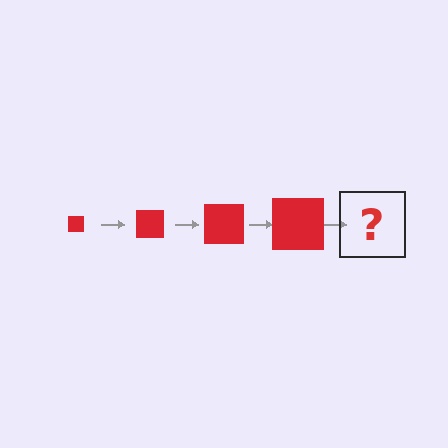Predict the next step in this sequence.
The next step is a red square, larger than the previous one.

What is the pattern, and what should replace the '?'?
The pattern is that the square gets progressively larger each step. The '?' should be a red square, larger than the previous one.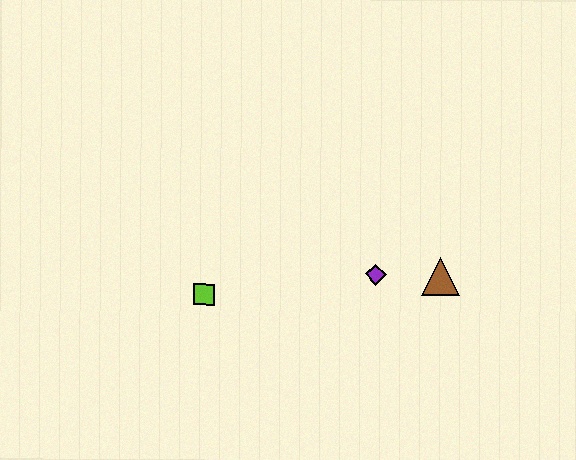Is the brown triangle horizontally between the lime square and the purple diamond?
No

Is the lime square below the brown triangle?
Yes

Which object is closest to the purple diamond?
The brown triangle is closest to the purple diamond.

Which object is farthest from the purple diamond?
The lime square is farthest from the purple diamond.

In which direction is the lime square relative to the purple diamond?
The lime square is to the left of the purple diamond.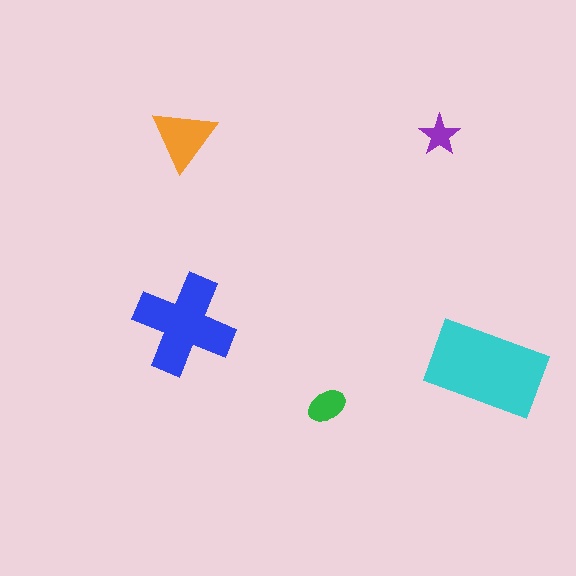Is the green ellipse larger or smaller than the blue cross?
Smaller.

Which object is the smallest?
The purple star.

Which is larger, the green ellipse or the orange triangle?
The orange triangle.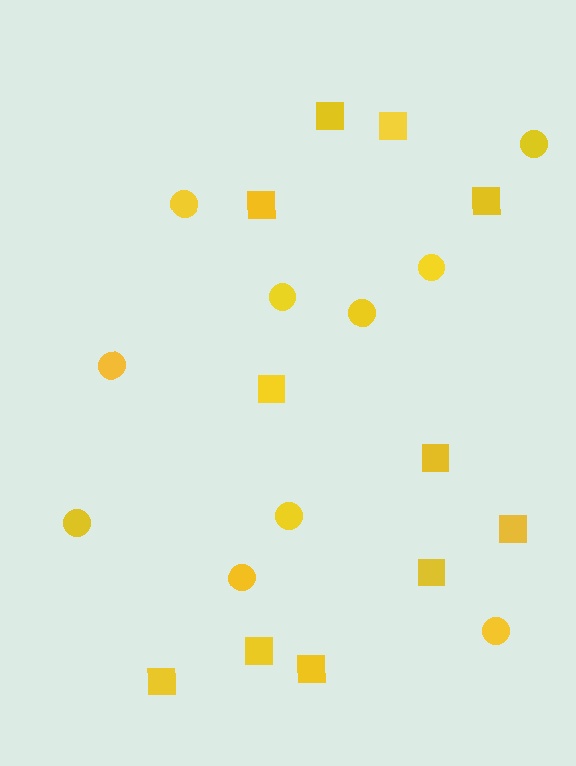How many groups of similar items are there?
There are 2 groups: one group of circles (10) and one group of squares (11).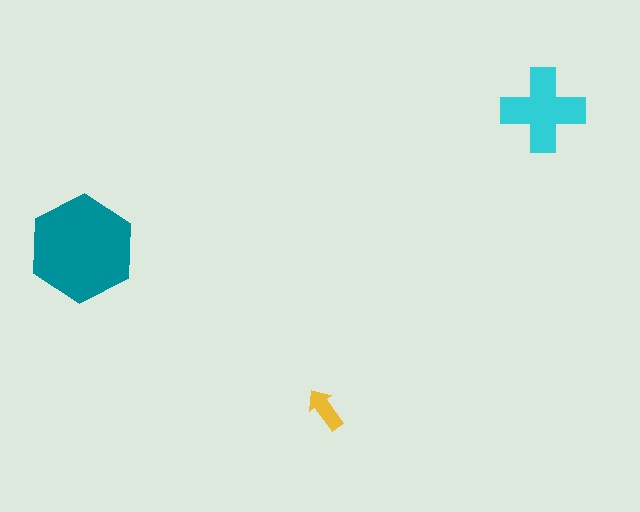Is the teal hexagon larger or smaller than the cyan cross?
Larger.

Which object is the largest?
The teal hexagon.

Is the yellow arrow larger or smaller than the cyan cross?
Smaller.